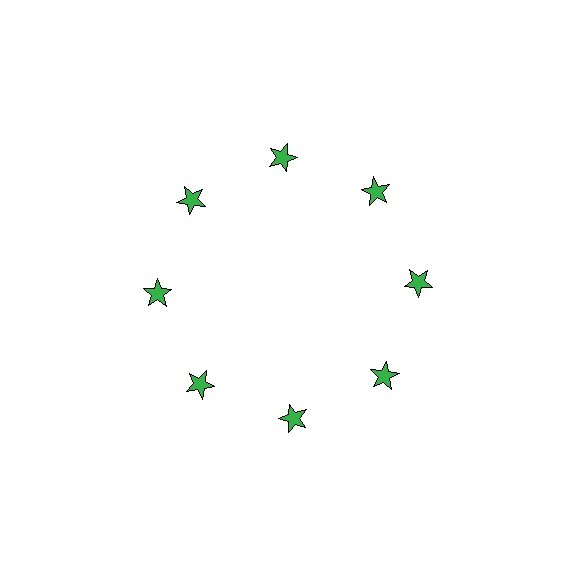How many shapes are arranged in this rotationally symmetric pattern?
There are 8 shapes, arranged in 8 groups of 1.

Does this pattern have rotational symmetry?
Yes, this pattern has 8-fold rotational symmetry. It looks the same after rotating 45 degrees around the center.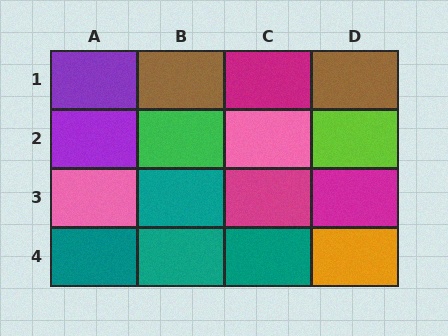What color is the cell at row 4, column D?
Orange.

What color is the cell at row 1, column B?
Brown.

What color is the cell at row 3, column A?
Pink.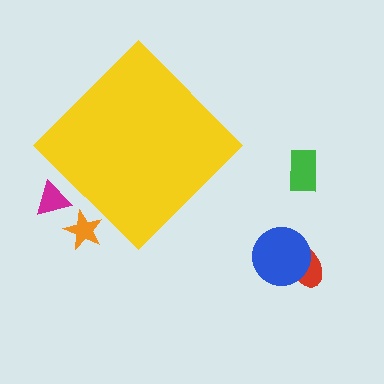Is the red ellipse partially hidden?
No, the red ellipse is fully visible.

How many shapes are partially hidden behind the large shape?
2 shapes are partially hidden.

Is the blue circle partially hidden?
No, the blue circle is fully visible.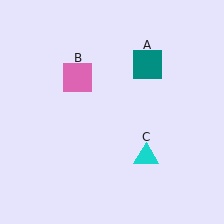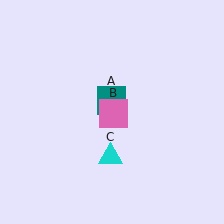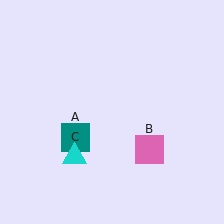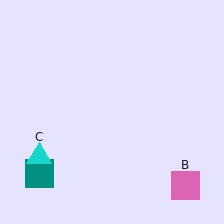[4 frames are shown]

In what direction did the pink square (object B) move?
The pink square (object B) moved down and to the right.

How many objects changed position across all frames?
3 objects changed position: teal square (object A), pink square (object B), cyan triangle (object C).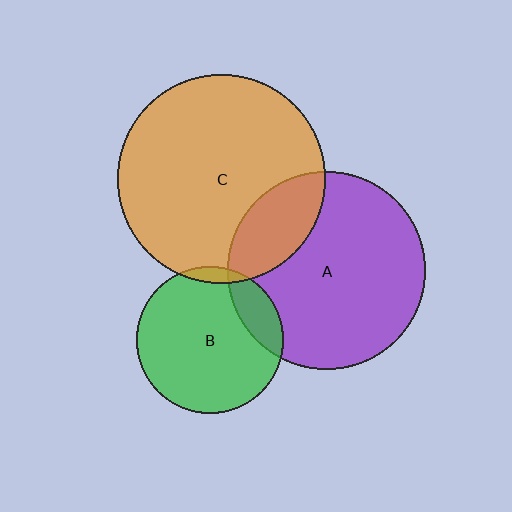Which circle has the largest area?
Circle C (orange).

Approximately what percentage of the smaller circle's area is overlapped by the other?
Approximately 5%.